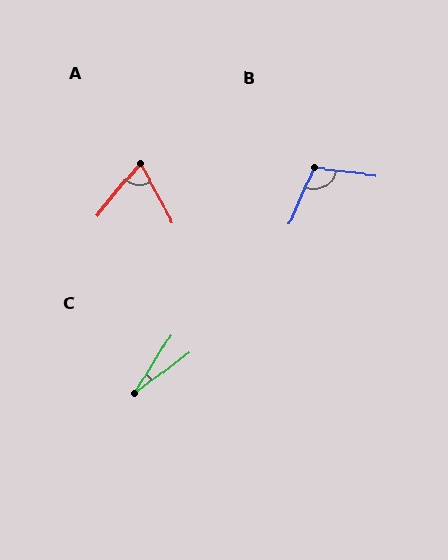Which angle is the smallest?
C, at approximately 21 degrees.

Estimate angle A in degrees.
Approximately 68 degrees.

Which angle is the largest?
B, at approximately 106 degrees.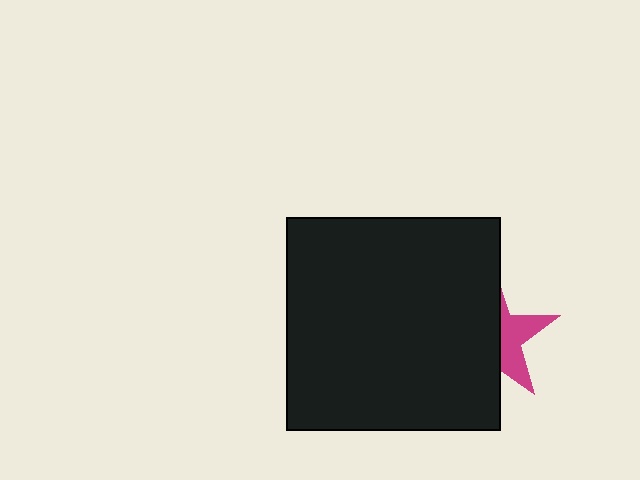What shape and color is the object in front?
The object in front is a black square.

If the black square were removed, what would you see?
You would see the complete magenta star.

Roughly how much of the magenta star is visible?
A small part of it is visible (roughly 37%).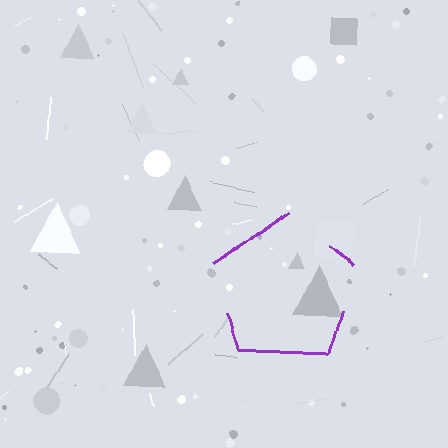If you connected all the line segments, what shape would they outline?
They would outline a pentagon.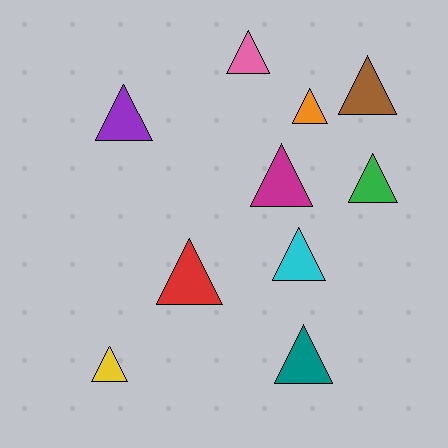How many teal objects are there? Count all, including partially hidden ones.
There is 1 teal object.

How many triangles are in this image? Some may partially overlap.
There are 10 triangles.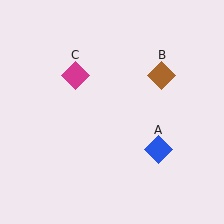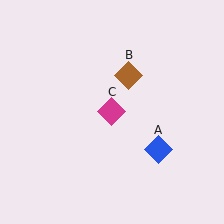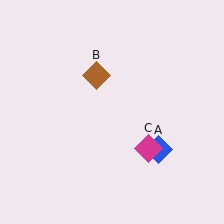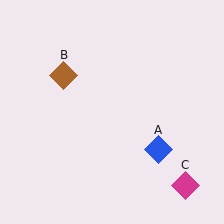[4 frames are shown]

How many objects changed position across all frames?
2 objects changed position: brown diamond (object B), magenta diamond (object C).